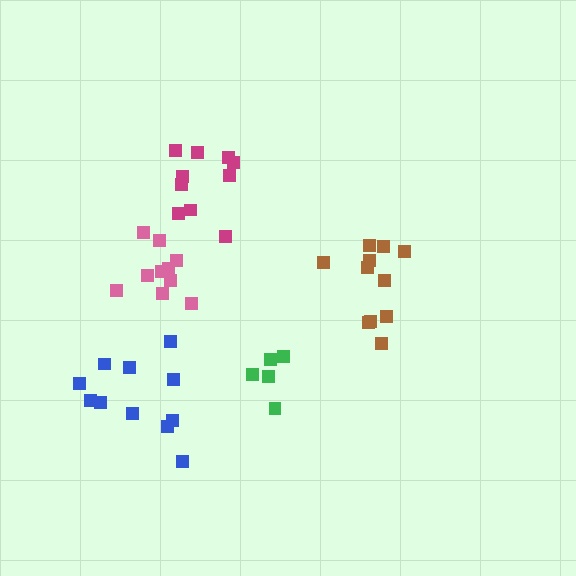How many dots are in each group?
Group 1: 5 dots, Group 2: 10 dots, Group 3: 11 dots, Group 4: 11 dots, Group 5: 10 dots (47 total).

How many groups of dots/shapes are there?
There are 5 groups.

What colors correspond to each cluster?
The clusters are colored: green, magenta, brown, blue, pink.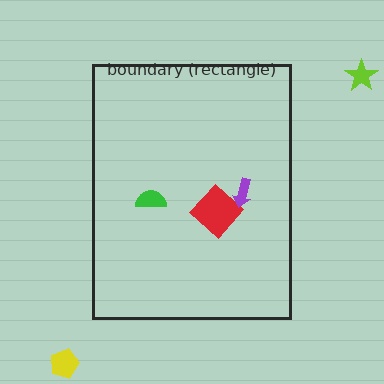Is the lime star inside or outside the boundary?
Outside.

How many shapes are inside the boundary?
3 inside, 2 outside.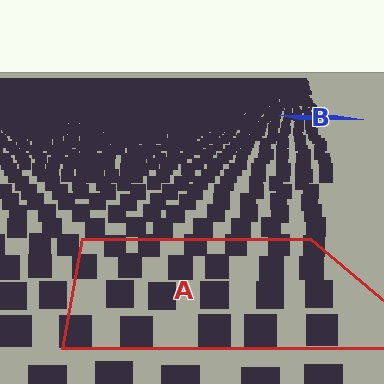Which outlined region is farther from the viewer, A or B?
Region B is farther from the viewer — the texture elements inside it appear smaller and more densely packed.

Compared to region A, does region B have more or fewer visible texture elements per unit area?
Region B has more texture elements per unit area — they are packed more densely because it is farther away.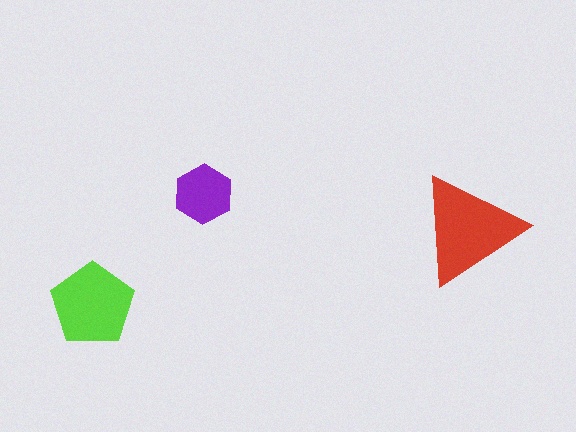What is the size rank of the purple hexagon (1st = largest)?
3rd.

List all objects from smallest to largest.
The purple hexagon, the lime pentagon, the red triangle.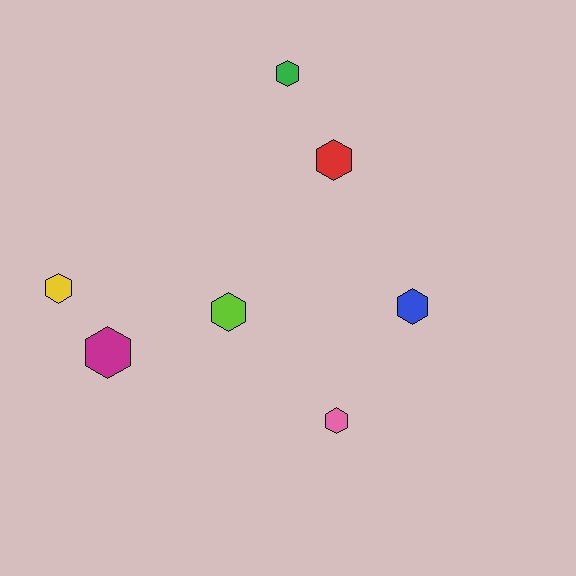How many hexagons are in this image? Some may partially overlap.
There are 7 hexagons.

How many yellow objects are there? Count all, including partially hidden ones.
There is 1 yellow object.